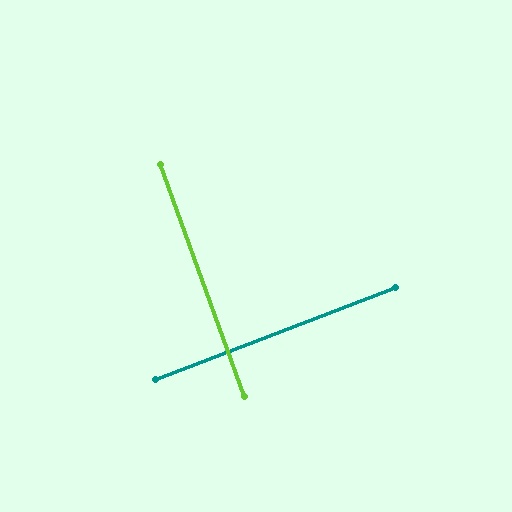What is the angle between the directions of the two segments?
Approximately 89 degrees.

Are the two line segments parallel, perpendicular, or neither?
Perpendicular — they meet at approximately 89°.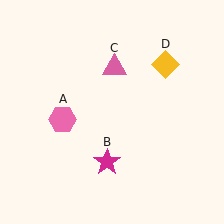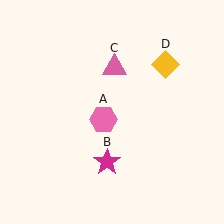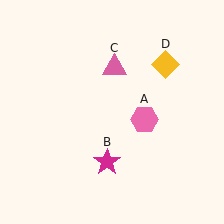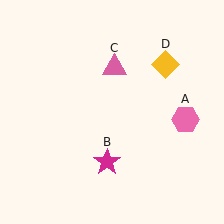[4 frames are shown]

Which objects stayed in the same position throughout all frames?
Magenta star (object B) and pink triangle (object C) and yellow diamond (object D) remained stationary.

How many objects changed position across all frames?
1 object changed position: pink hexagon (object A).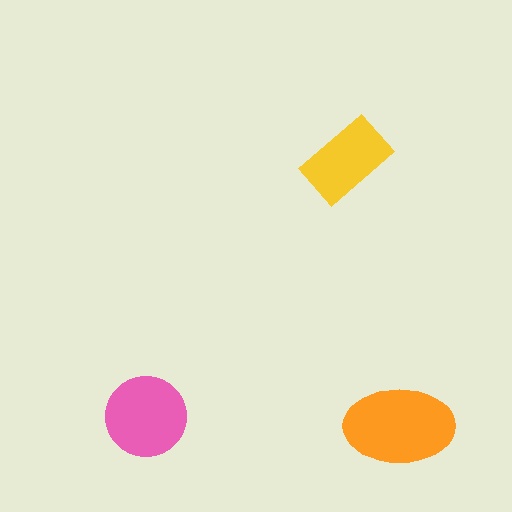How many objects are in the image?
There are 3 objects in the image.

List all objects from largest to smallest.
The orange ellipse, the pink circle, the yellow rectangle.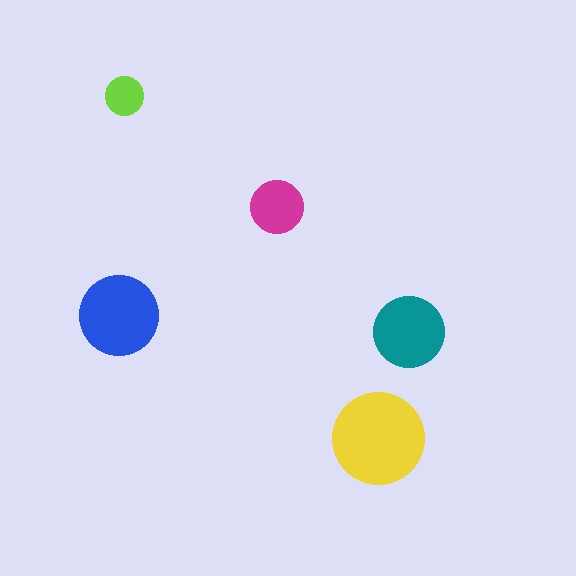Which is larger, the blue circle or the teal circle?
The blue one.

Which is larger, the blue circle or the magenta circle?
The blue one.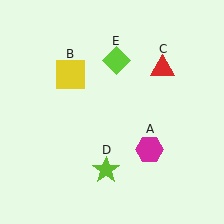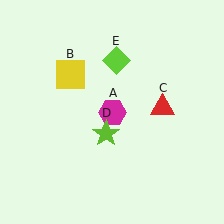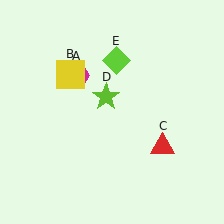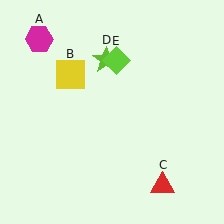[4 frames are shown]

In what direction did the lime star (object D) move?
The lime star (object D) moved up.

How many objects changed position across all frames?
3 objects changed position: magenta hexagon (object A), red triangle (object C), lime star (object D).